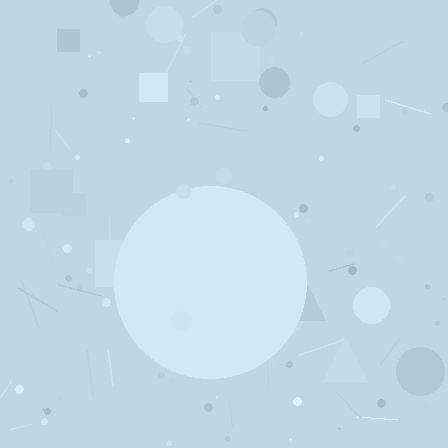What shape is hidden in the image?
A circle is hidden in the image.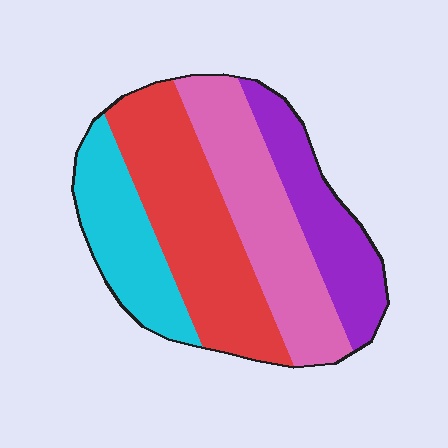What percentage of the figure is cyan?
Cyan covers around 20% of the figure.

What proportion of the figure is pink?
Pink takes up about one quarter (1/4) of the figure.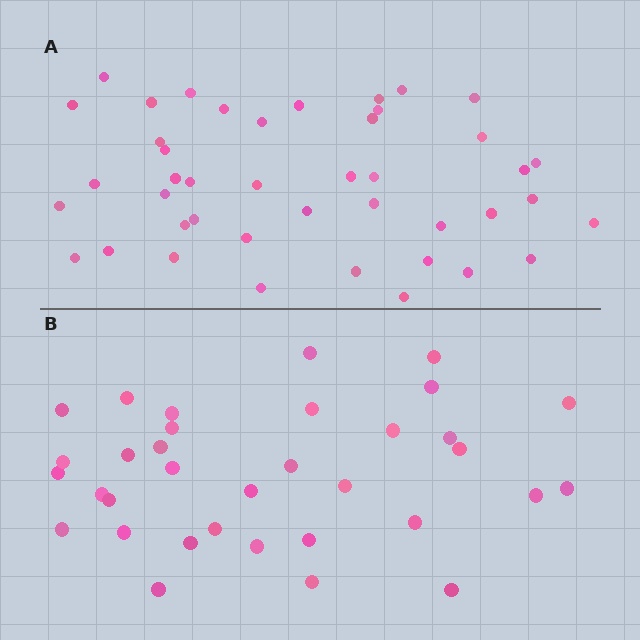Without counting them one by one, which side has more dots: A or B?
Region A (the top region) has more dots.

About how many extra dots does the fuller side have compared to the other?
Region A has roughly 8 or so more dots than region B.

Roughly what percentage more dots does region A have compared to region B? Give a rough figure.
About 25% more.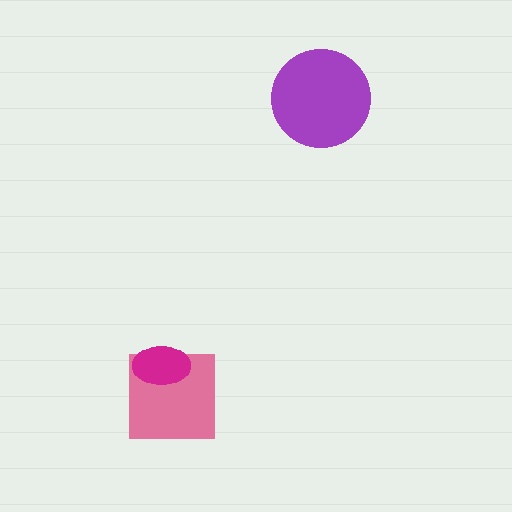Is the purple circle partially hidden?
No, no other shape covers it.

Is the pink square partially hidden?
Yes, it is partially covered by another shape.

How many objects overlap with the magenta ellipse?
1 object overlaps with the magenta ellipse.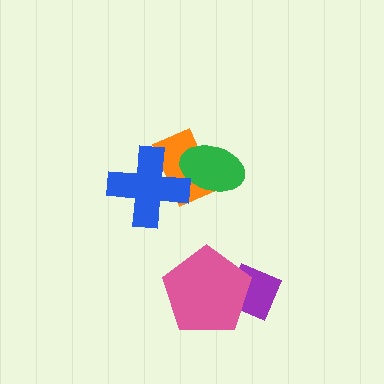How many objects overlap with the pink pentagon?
1 object overlaps with the pink pentagon.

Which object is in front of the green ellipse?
The blue cross is in front of the green ellipse.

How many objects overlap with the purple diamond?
1 object overlaps with the purple diamond.